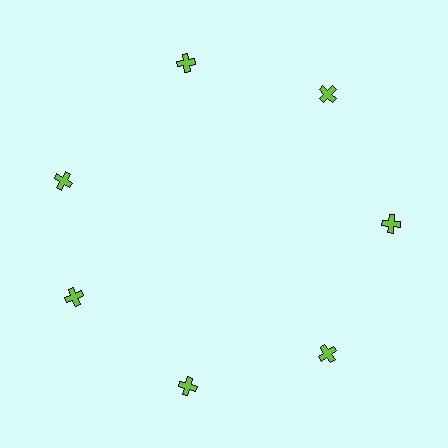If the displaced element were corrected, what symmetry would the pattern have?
It would have 7-fold rotational symmetry — the pattern would map onto itself every 51 degrees.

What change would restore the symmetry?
The symmetry would be restored by rotating it back into even spacing with its neighbors so that all 7 crosses sit at equal angles and equal distance from the center.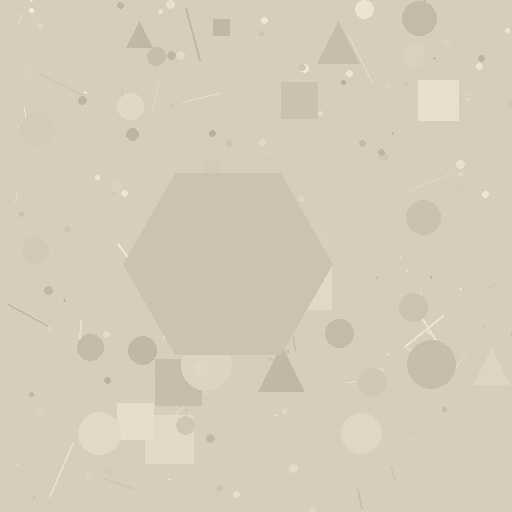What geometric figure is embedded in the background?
A hexagon is embedded in the background.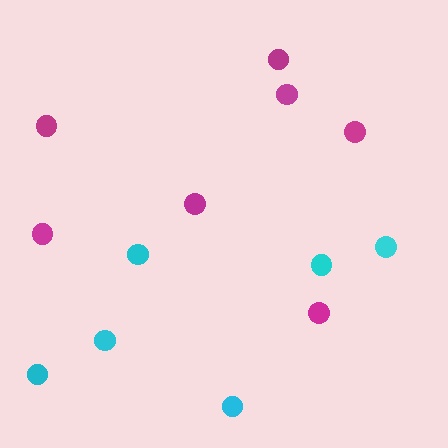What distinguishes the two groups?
There are 2 groups: one group of cyan circles (6) and one group of magenta circles (7).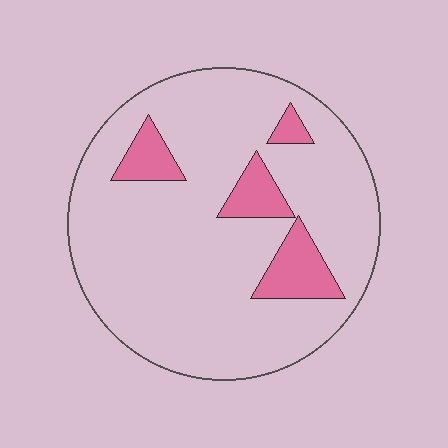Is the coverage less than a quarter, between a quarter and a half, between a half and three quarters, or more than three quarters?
Less than a quarter.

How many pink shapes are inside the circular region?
4.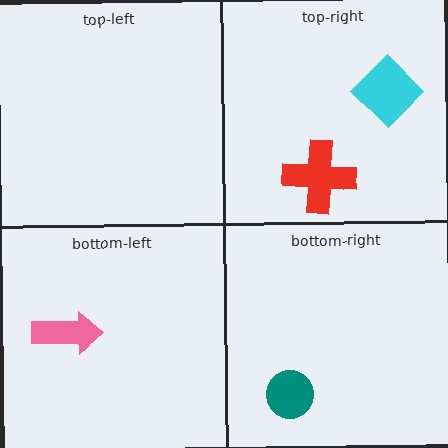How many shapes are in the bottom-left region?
1.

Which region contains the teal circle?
The bottom-right region.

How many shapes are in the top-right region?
2.